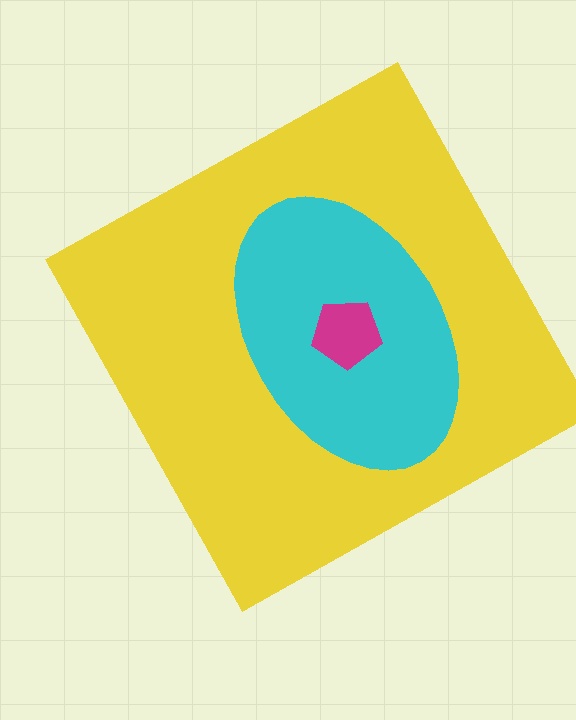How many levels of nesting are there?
3.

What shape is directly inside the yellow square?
The cyan ellipse.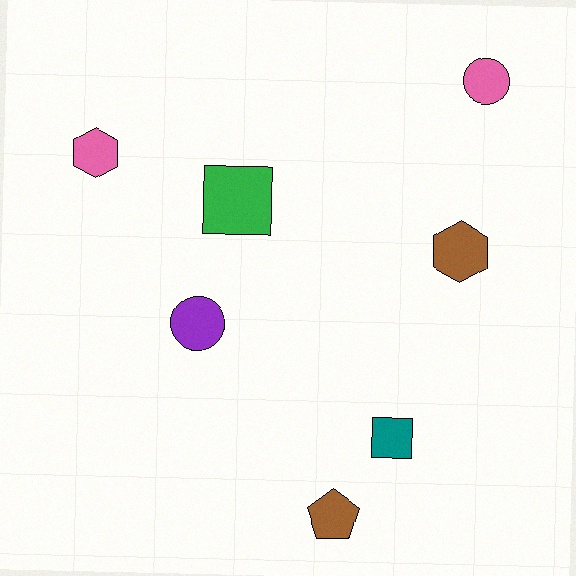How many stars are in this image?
There are no stars.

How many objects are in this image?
There are 7 objects.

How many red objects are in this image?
There are no red objects.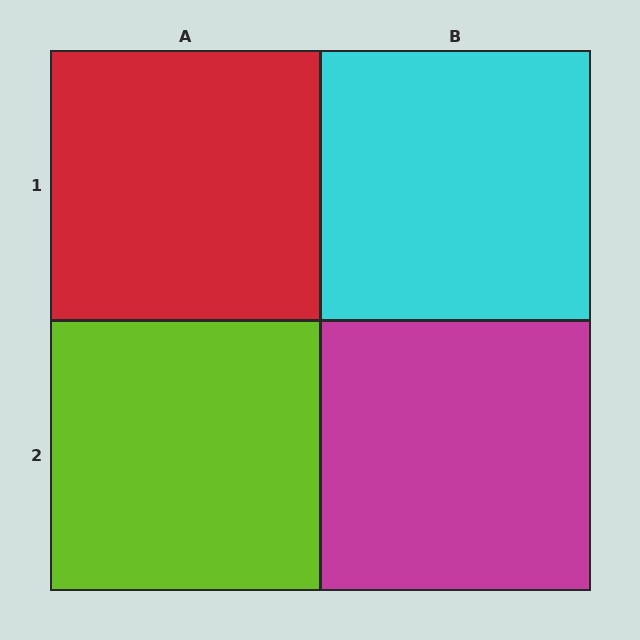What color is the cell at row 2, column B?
Magenta.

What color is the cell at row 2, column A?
Lime.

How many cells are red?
1 cell is red.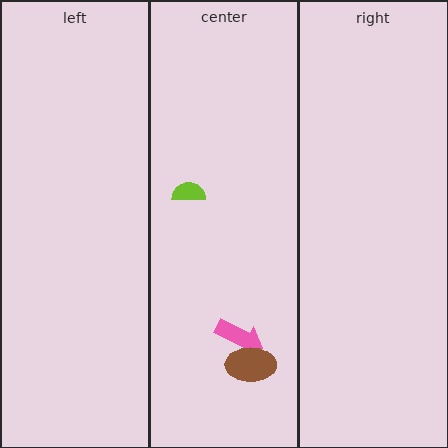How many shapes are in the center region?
3.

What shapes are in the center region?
The lime semicircle, the pink arrow, the brown ellipse.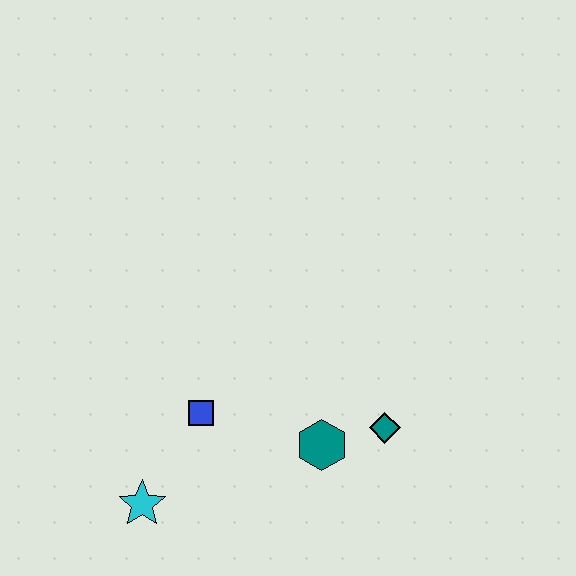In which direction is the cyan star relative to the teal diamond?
The cyan star is to the left of the teal diamond.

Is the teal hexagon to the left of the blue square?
No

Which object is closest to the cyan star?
The blue square is closest to the cyan star.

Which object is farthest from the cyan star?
The teal diamond is farthest from the cyan star.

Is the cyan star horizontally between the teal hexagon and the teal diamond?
No